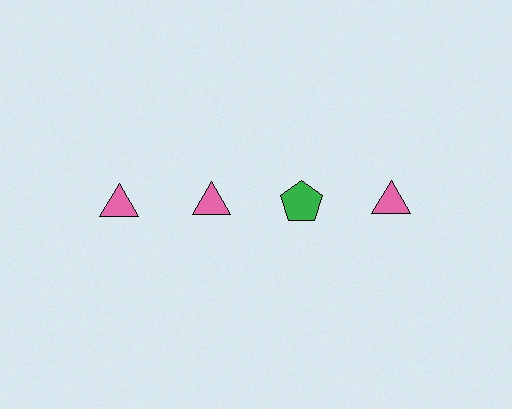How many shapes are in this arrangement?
There are 4 shapes arranged in a grid pattern.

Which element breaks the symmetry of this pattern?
The green pentagon in the top row, center column breaks the symmetry. All other shapes are pink triangles.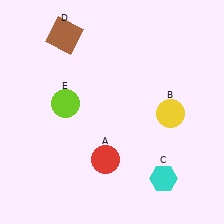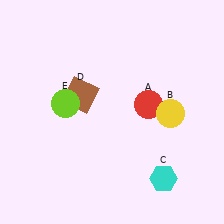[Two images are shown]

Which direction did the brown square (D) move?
The brown square (D) moved down.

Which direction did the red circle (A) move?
The red circle (A) moved up.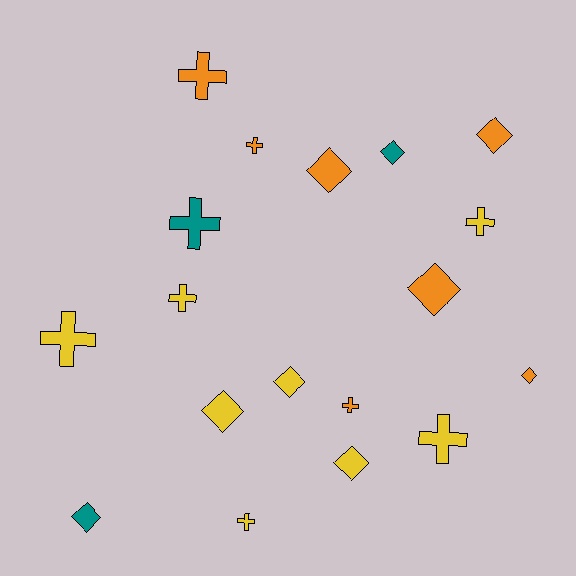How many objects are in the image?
There are 18 objects.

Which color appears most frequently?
Yellow, with 8 objects.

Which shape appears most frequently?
Cross, with 9 objects.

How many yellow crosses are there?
There are 5 yellow crosses.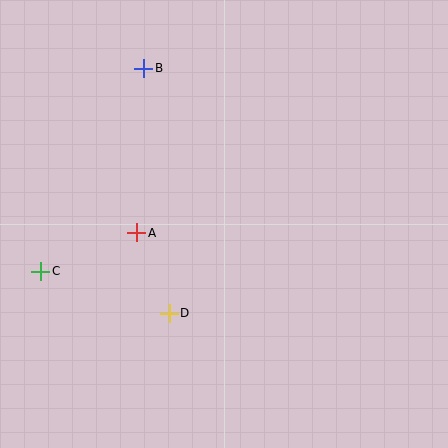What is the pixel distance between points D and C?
The distance between D and C is 135 pixels.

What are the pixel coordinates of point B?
Point B is at (144, 68).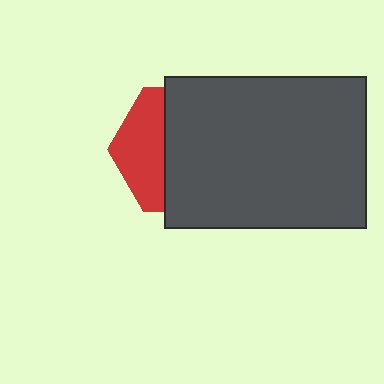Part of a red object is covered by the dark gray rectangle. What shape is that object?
It is a hexagon.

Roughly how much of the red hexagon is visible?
A small part of it is visible (roughly 36%).